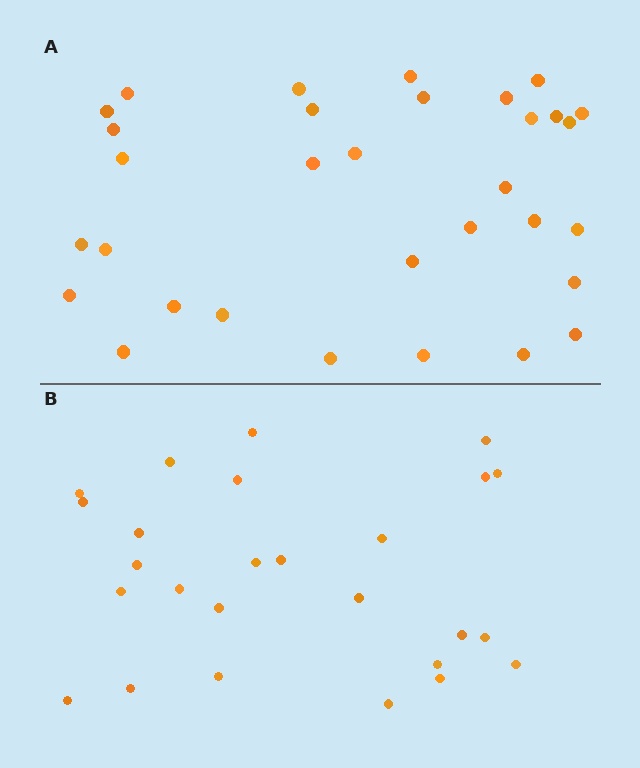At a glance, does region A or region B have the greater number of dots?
Region A (the top region) has more dots.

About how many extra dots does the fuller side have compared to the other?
Region A has about 6 more dots than region B.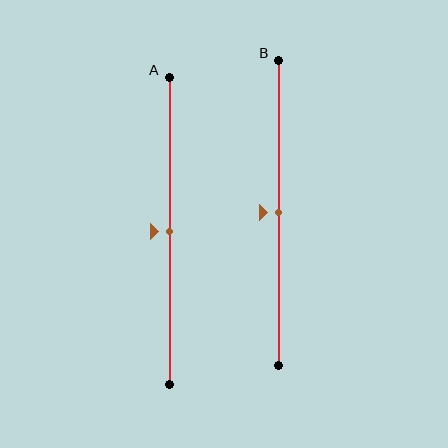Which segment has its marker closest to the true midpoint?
Segment A has its marker closest to the true midpoint.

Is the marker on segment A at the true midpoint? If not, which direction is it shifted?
Yes, the marker on segment A is at the true midpoint.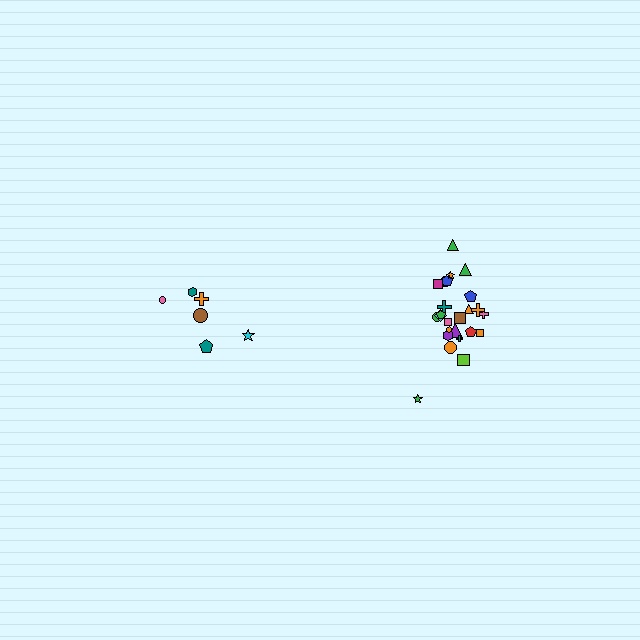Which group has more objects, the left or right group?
The right group.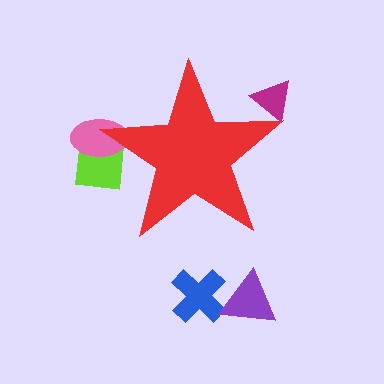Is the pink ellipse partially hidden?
Yes, the pink ellipse is partially hidden behind the red star.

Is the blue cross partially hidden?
No, the blue cross is fully visible.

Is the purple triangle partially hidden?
No, the purple triangle is fully visible.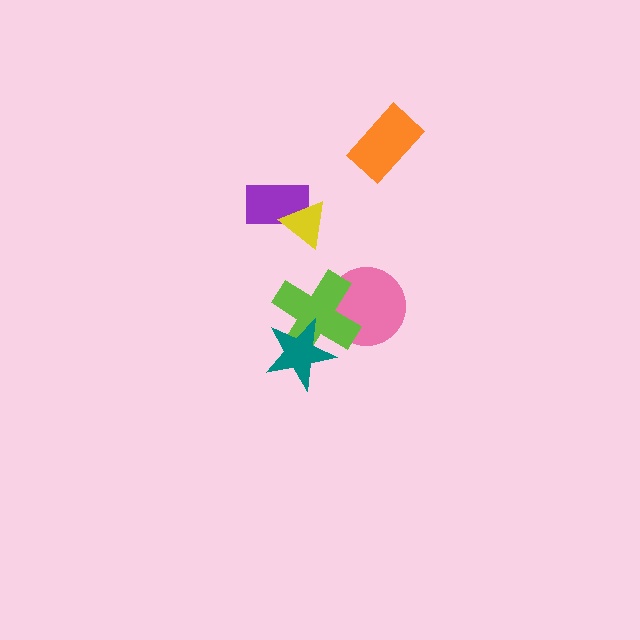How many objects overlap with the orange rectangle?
0 objects overlap with the orange rectangle.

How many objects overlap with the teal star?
1 object overlaps with the teal star.